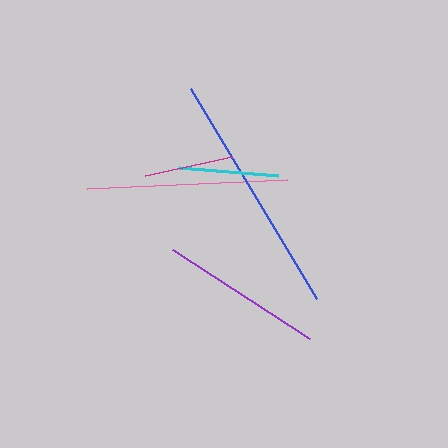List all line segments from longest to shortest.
From longest to shortest: blue, pink, purple, cyan, magenta.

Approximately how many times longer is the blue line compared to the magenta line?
The blue line is approximately 2.7 times the length of the magenta line.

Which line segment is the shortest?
The magenta line is the shortest at approximately 89 pixels.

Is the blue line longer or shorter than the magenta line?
The blue line is longer than the magenta line.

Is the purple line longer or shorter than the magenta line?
The purple line is longer than the magenta line.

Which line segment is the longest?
The blue line is the longest at approximately 244 pixels.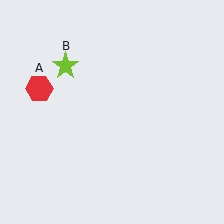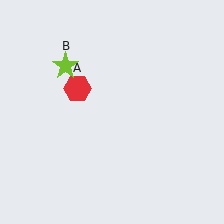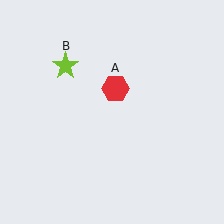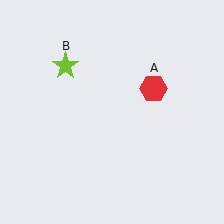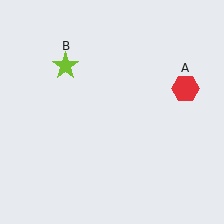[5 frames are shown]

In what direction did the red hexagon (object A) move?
The red hexagon (object A) moved right.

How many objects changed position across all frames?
1 object changed position: red hexagon (object A).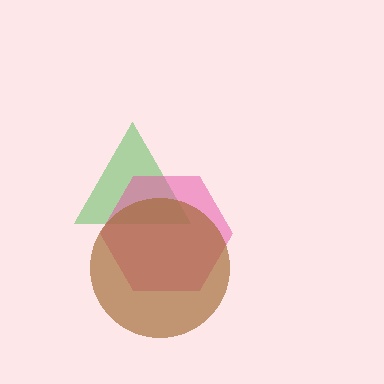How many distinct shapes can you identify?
There are 3 distinct shapes: a green triangle, a pink hexagon, a brown circle.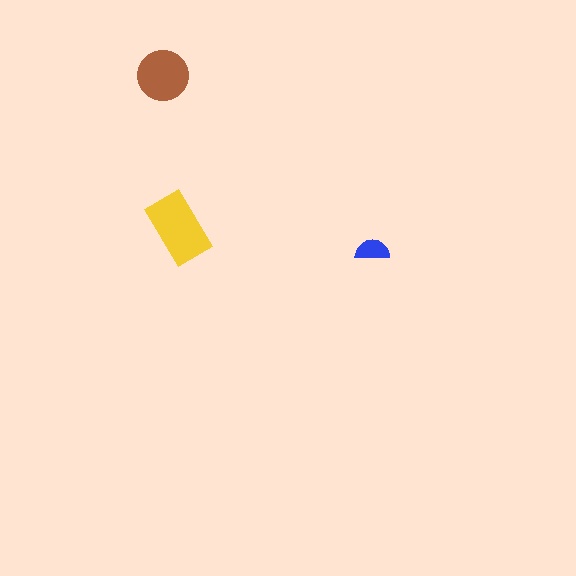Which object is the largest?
The yellow rectangle.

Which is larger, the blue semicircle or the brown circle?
The brown circle.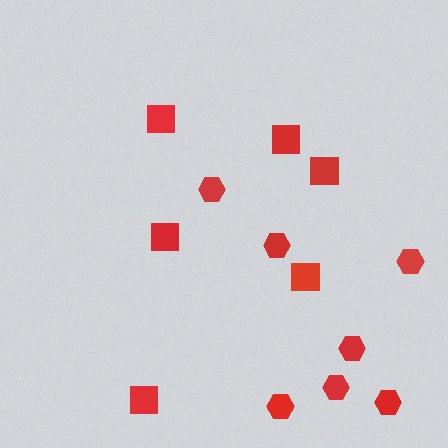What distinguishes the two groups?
There are 2 groups: one group of squares (6) and one group of hexagons (7).